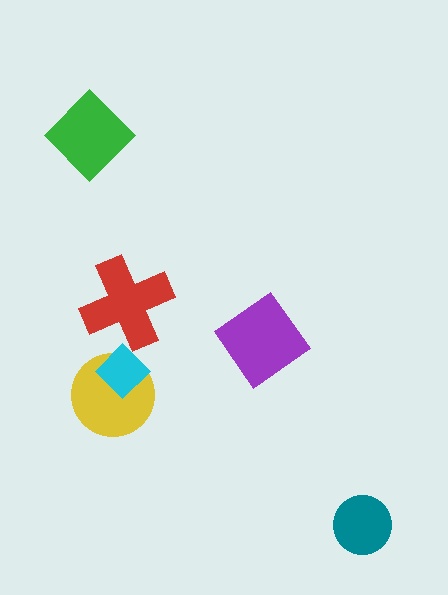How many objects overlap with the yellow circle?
1 object overlaps with the yellow circle.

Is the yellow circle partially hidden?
Yes, it is partially covered by another shape.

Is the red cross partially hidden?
No, no other shape covers it.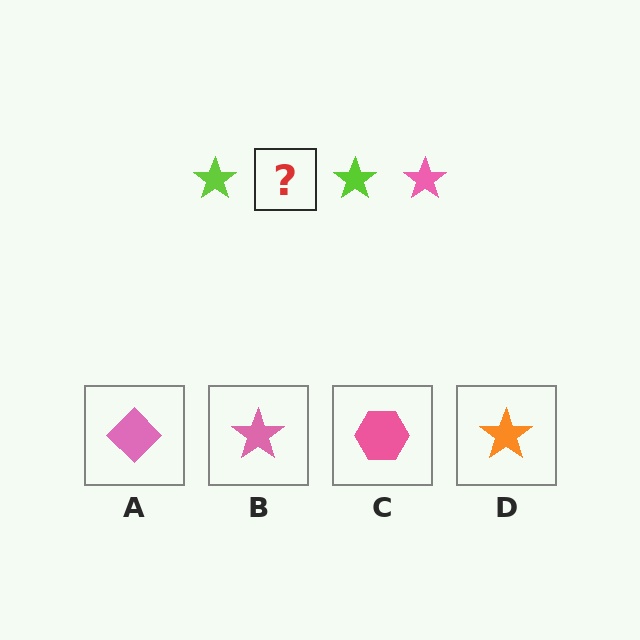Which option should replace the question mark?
Option B.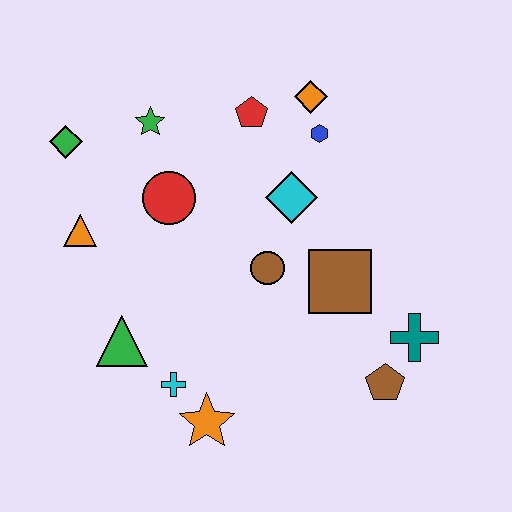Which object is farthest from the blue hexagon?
The orange star is farthest from the blue hexagon.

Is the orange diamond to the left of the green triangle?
No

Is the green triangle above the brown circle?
No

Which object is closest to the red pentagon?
The orange diamond is closest to the red pentagon.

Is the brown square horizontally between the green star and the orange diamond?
No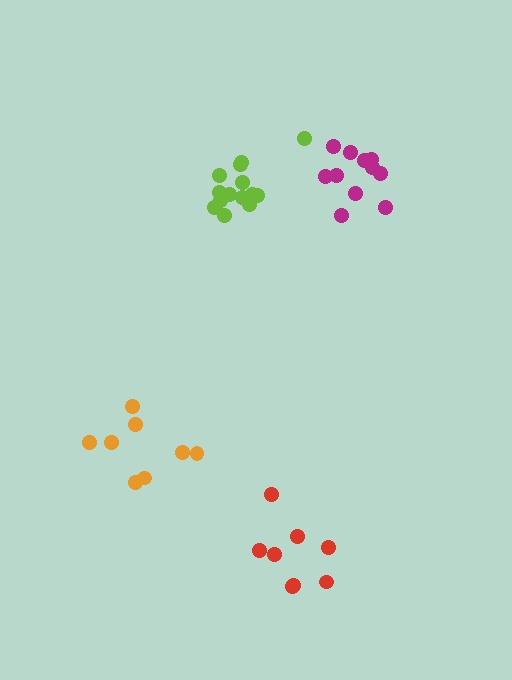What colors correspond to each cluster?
The clusters are colored: lime, magenta, orange, red.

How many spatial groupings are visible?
There are 4 spatial groupings.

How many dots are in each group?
Group 1: 14 dots, Group 2: 11 dots, Group 3: 8 dots, Group 4: 8 dots (41 total).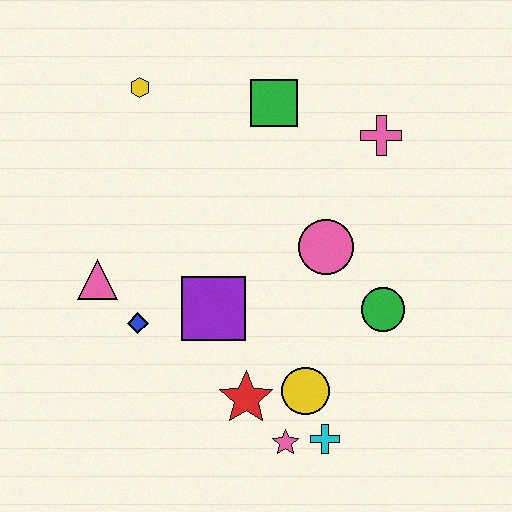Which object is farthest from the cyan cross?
The yellow hexagon is farthest from the cyan cross.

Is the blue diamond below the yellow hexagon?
Yes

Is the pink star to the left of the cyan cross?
Yes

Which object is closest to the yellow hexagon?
The green square is closest to the yellow hexagon.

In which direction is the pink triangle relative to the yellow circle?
The pink triangle is to the left of the yellow circle.